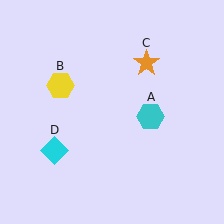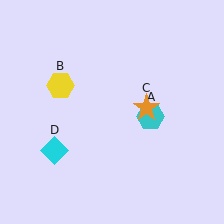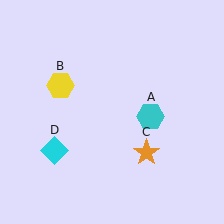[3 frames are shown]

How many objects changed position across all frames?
1 object changed position: orange star (object C).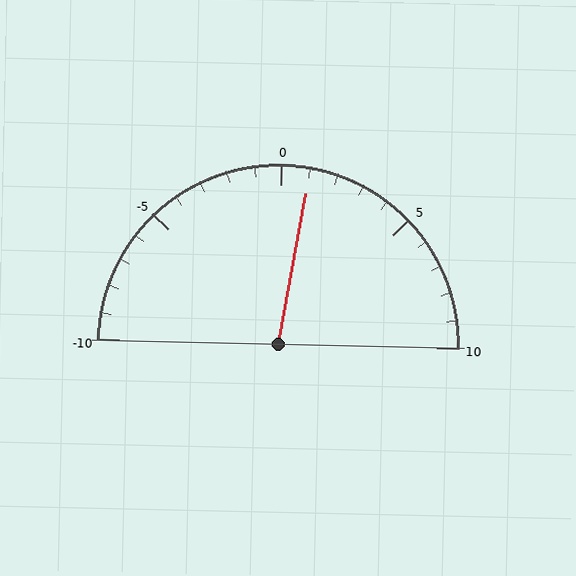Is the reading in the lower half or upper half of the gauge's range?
The reading is in the upper half of the range (-10 to 10).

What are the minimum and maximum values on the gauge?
The gauge ranges from -10 to 10.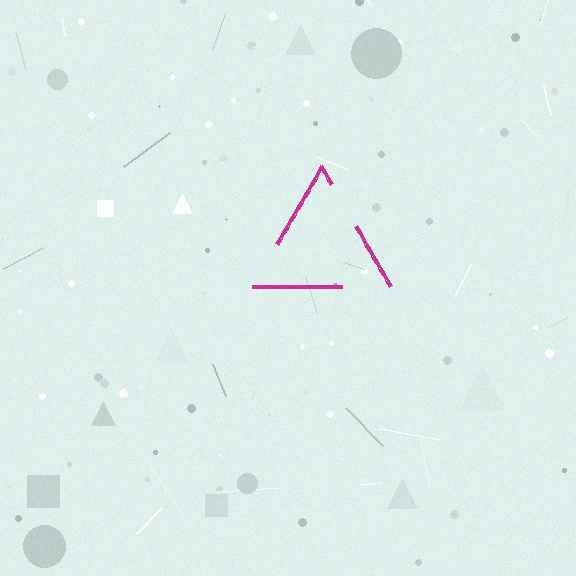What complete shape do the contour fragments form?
The contour fragments form a triangle.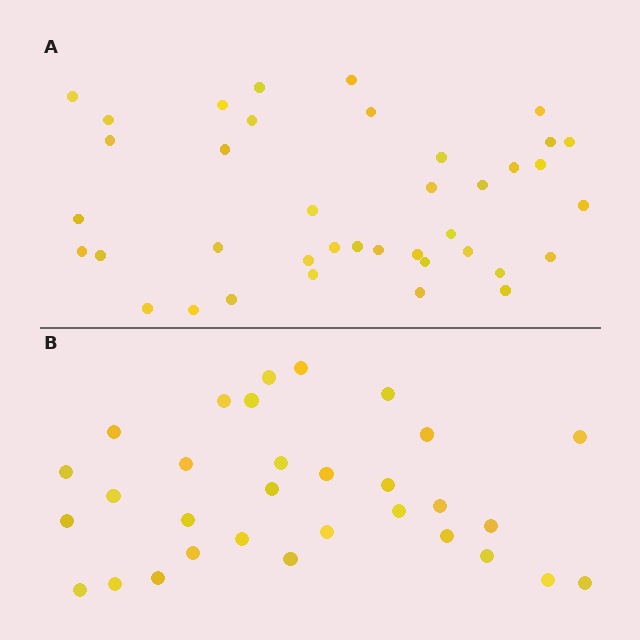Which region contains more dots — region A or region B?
Region A (the top region) has more dots.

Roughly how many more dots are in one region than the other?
Region A has roughly 8 or so more dots than region B.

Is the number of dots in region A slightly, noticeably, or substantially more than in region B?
Region A has noticeably more, but not dramatically so. The ratio is roughly 1.3 to 1.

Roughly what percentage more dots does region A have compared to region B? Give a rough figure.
About 25% more.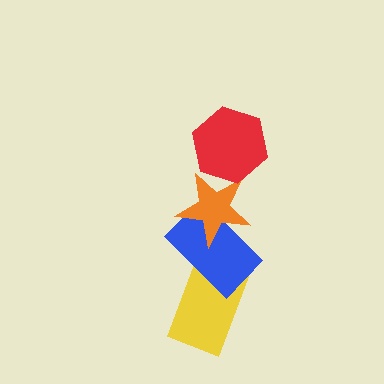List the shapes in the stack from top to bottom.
From top to bottom: the red hexagon, the orange star, the blue rectangle, the yellow rectangle.